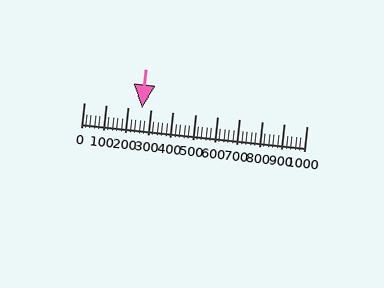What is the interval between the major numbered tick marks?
The major tick marks are spaced 100 units apart.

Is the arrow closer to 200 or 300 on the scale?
The arrow is closer to 300.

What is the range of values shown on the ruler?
The ruler shows values from 0 to 1000.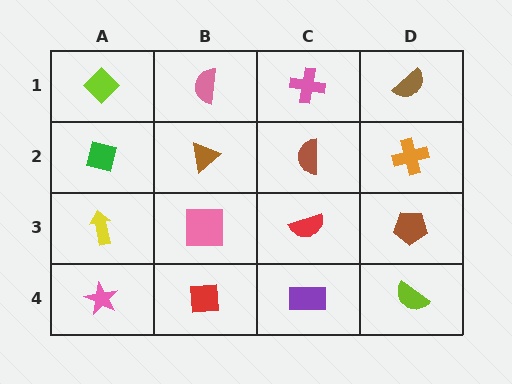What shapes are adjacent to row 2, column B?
A pink semicircle (row 1, column B), a pink square (row 3, column B), a green square (row 2, column A), a brown semicircle (row 2, column C).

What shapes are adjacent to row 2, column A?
A lime diamond (row 1, column A), a yellow arrow (row 3, column A), a brown triangle (row 2, column B).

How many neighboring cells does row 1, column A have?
2.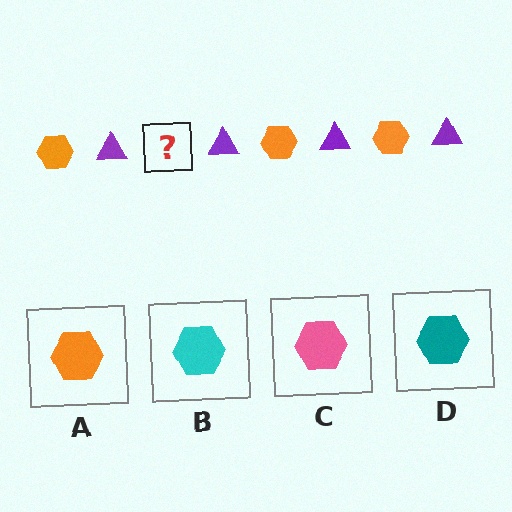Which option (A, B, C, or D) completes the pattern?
A.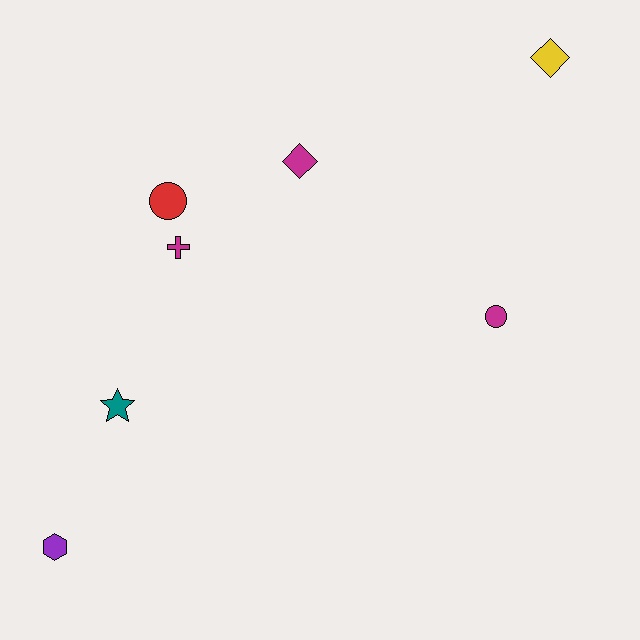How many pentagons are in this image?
There are no pentagons.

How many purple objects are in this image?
There is 1 purple object.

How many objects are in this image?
There are 7 objects.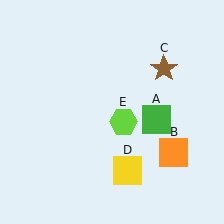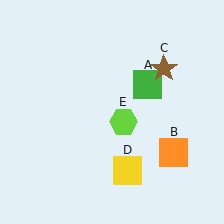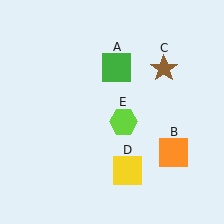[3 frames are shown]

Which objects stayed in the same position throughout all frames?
Orange square (object B) and brown star (object C) and yellow square (object D) and lime hexagon (object E) remained stationary.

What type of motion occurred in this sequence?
The green square (object A) rotated counterclockwise around the center of the scene.